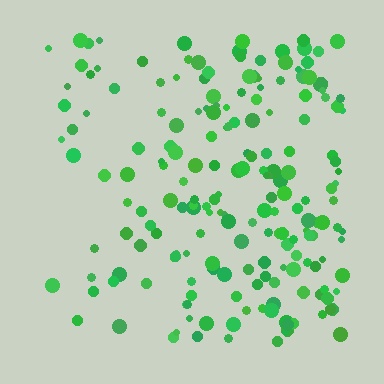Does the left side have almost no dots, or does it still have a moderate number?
Still a moderate number, just noticeably fewer than the right.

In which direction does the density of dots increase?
From left to right, with the right side densest.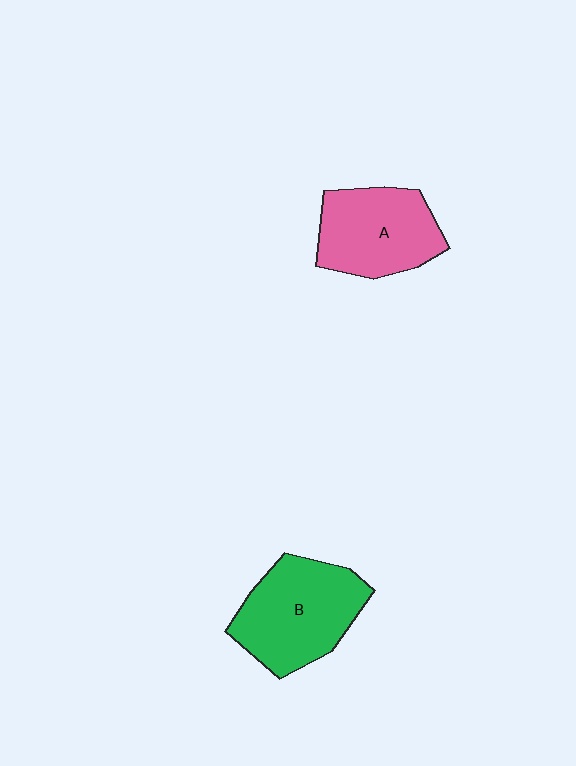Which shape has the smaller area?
Shape A (pink).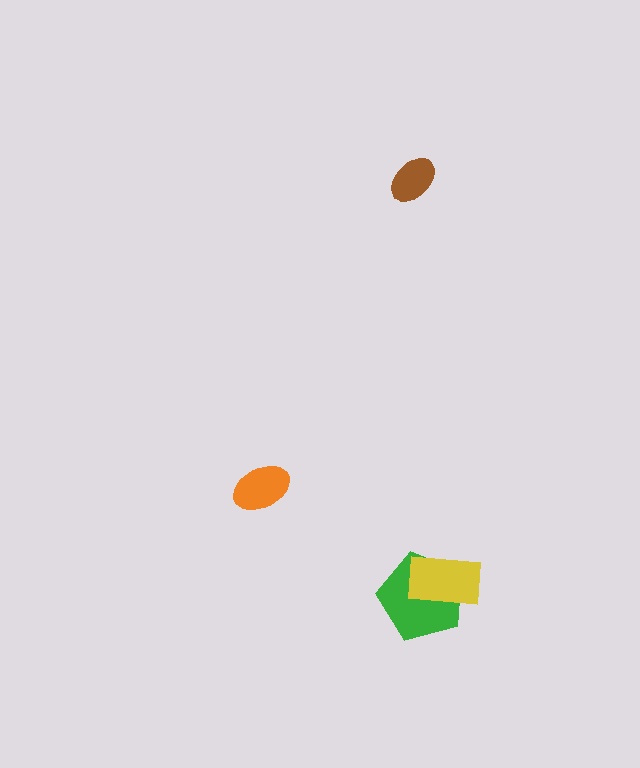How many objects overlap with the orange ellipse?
0 objects overlap with the orange ellipse.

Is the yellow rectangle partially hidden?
No, no other shape covers it.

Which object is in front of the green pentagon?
The yellow rectangle is in front of the green pentagon.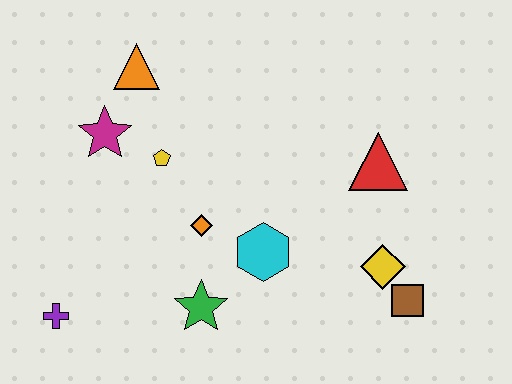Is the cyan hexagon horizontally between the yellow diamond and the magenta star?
Yes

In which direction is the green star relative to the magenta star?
The green star is below the magenta star.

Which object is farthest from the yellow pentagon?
The brown square is farthest from the yellow pentagon.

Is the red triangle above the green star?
Yes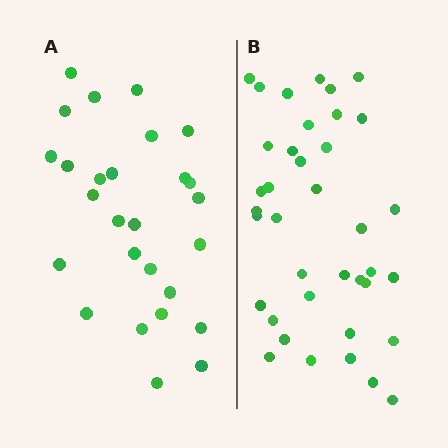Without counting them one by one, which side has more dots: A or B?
Region B (the right region) has more dots.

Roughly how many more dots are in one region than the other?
Region B has roughly 12 or so more dots than region A.